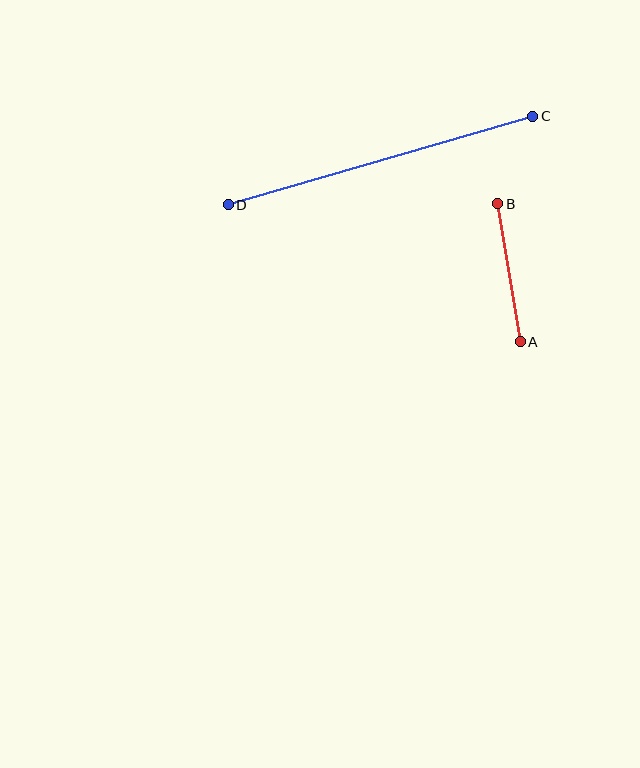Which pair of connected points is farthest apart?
Points C and D are farthest apart.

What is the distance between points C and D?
The distance is approximately 317 pixels.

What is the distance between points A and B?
The distance is approximately 140 pixels.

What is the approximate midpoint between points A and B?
The midpoint is at approximately (509, 273) pixels.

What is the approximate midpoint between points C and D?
The midpoint is at approximately (381, 160) pixels.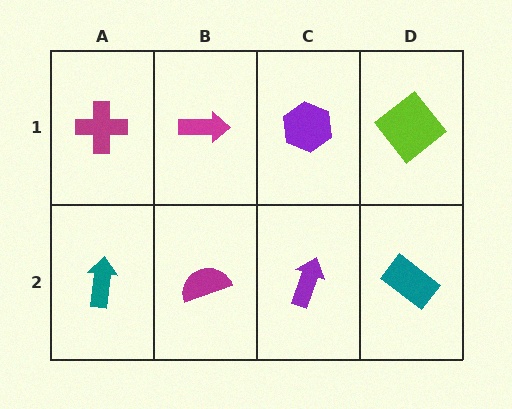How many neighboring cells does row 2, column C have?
3.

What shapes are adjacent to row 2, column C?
A purple hexagon (row 1, column C), a magenta semicircle (row 2, column B), a teal rectangle (row 2, column D).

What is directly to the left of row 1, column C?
A magenta arrow.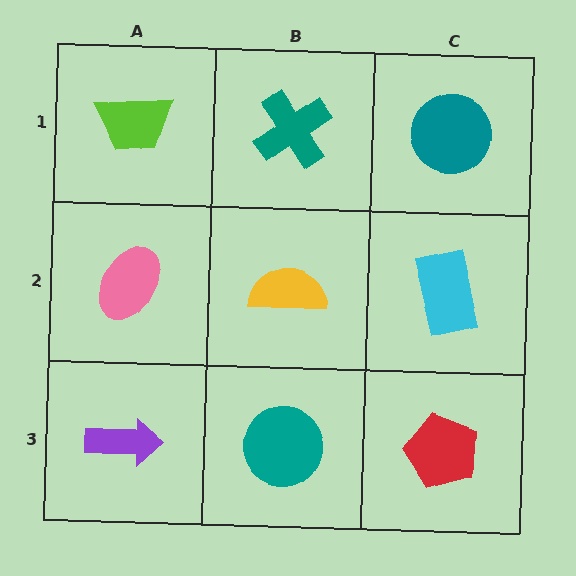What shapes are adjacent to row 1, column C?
A cyan rectangle (row 2, column C), a teal cross (row 1, column B).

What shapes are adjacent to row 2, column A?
A lime trapezoid (row 1, column A), a purple arrow (row 3, column A), a yellow semicircle (row 2, column B).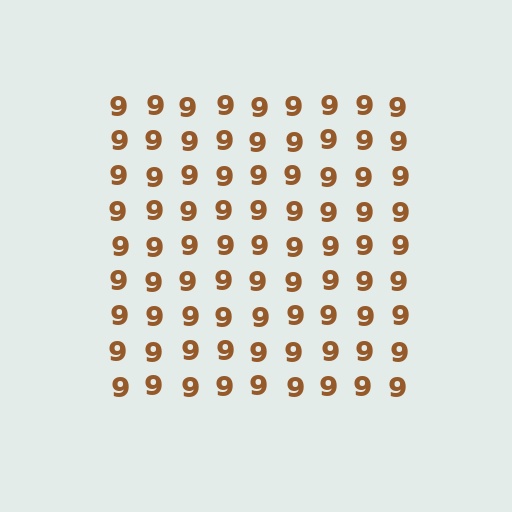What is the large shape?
The large shape is a square.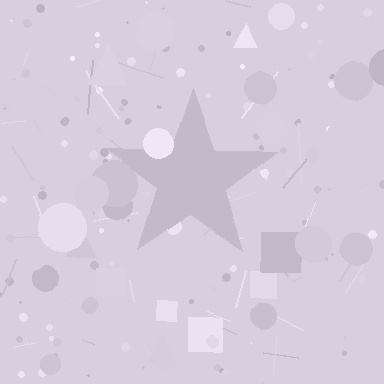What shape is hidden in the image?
A star is hidden in the image.